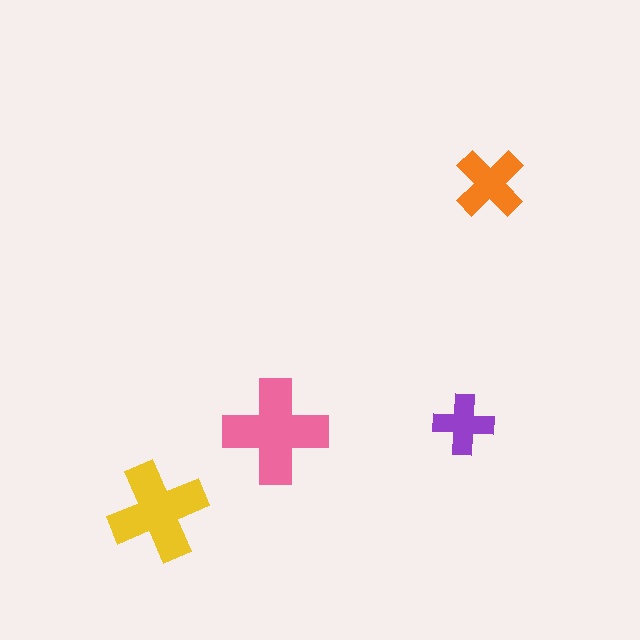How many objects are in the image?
There are 4 objects in the image.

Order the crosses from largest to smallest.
the pink one, the yellow one, the orange one, the purple one.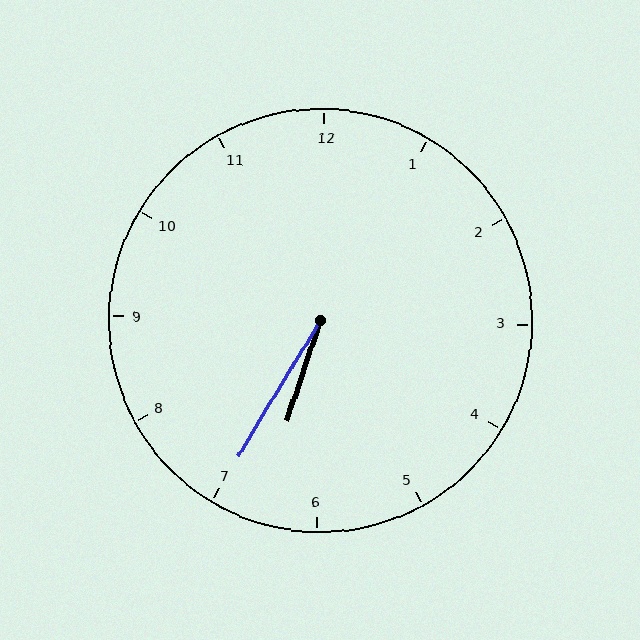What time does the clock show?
6:35.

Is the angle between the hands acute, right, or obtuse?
It is acute.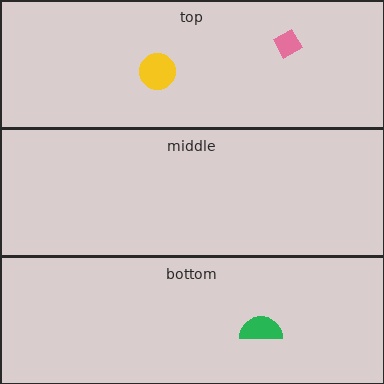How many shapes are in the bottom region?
1.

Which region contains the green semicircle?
The bottom region.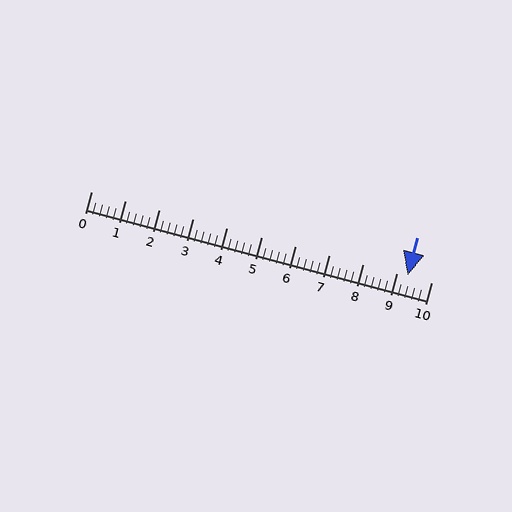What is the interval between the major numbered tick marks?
The major tick marks are spaced 1 units apart.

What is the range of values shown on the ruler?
The ruler shows values from 0 to 10.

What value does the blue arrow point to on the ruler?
The blue arrow points to approximately 9.3.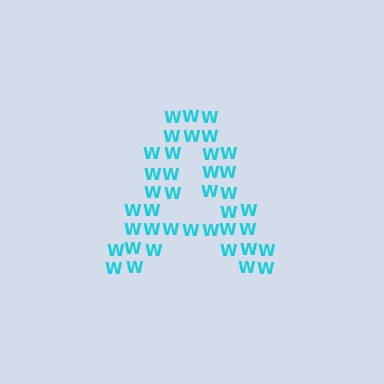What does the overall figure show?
The overall figure shows the letter A.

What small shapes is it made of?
It is made of small letter W's.